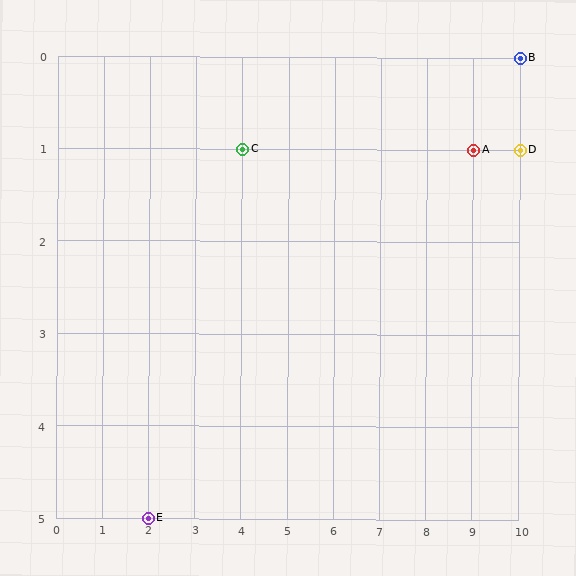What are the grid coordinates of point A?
Point A is at grid coordinates (9, 1).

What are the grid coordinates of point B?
Point B is at grid coordinates (10, 0).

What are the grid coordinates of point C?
Point C is at grid coordinates (4, 1).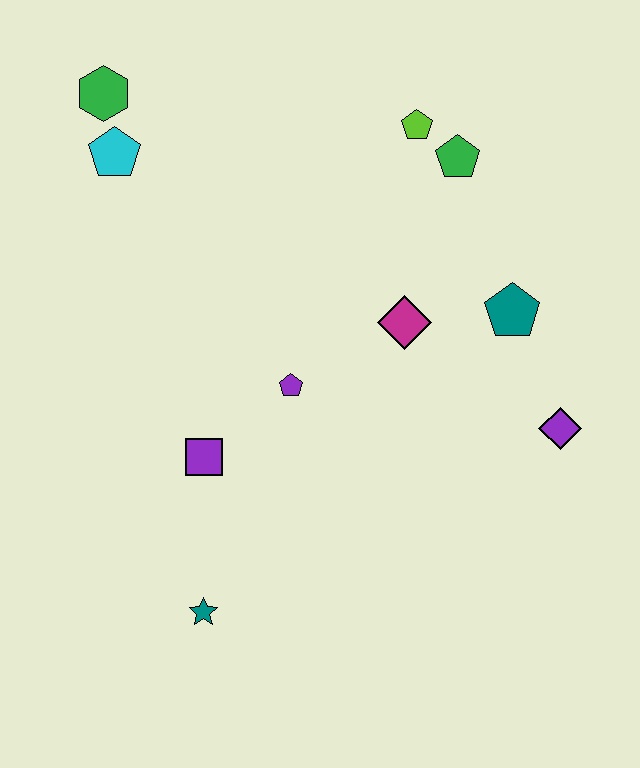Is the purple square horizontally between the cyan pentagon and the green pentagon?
Yes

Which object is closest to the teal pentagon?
The magenta diamond is closest to the teal pentagon.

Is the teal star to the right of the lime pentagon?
No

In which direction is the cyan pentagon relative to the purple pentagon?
The cyan pentagon is above the purple pentagon.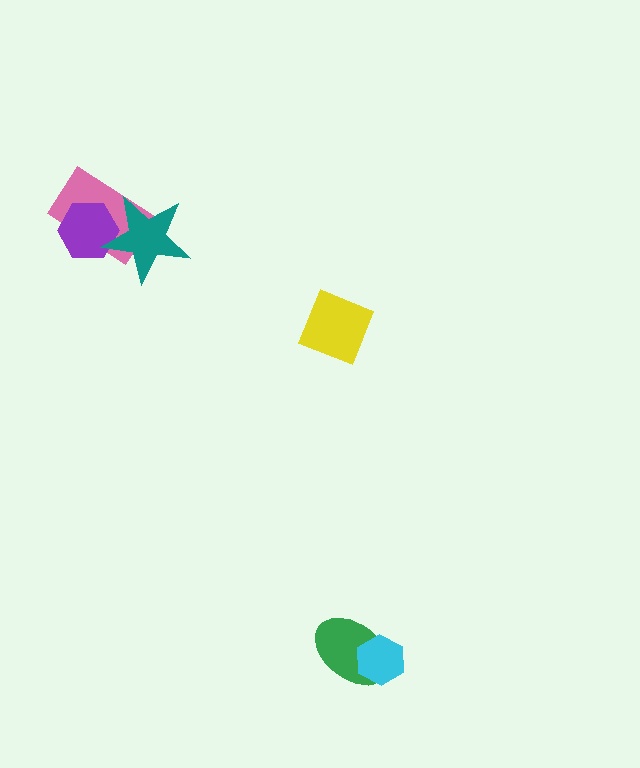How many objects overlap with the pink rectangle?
2 objects overlap with the pink rectangle.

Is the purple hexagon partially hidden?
Yes, it is partially covered by another shape.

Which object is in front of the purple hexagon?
The teal star is in front of the purple hexagon.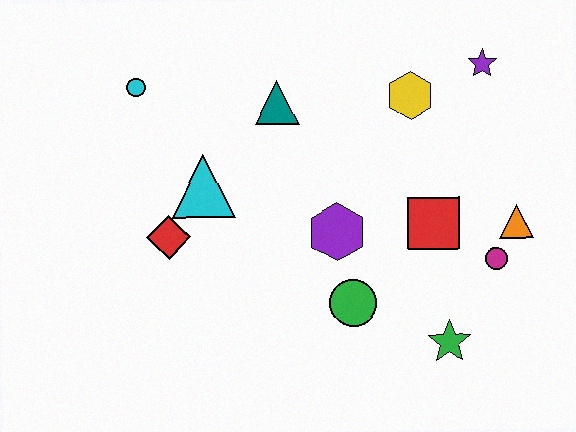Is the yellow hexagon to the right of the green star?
No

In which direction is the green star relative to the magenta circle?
The green star is below the magenta circle.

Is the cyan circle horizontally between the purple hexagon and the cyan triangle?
No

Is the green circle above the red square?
No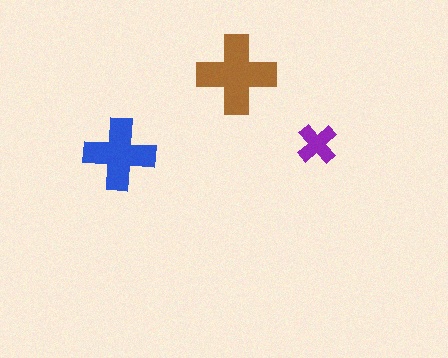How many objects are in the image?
There are 3 objects in the image.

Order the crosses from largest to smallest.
the brown one, the blue one, the purple one.